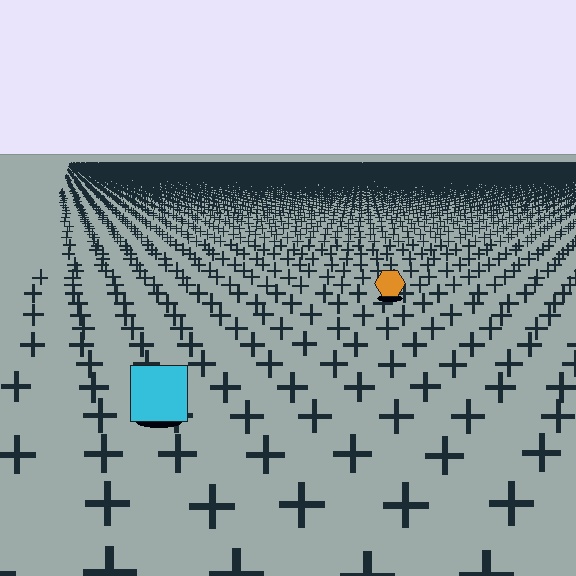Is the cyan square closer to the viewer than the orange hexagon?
Yes. The cyan square is closer — you can tell from the texture gradient: the ground texture is coarser near it.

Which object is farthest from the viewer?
The orange hexagon is farthest from the viewer. It appears smaller and the ground texture around it is denser.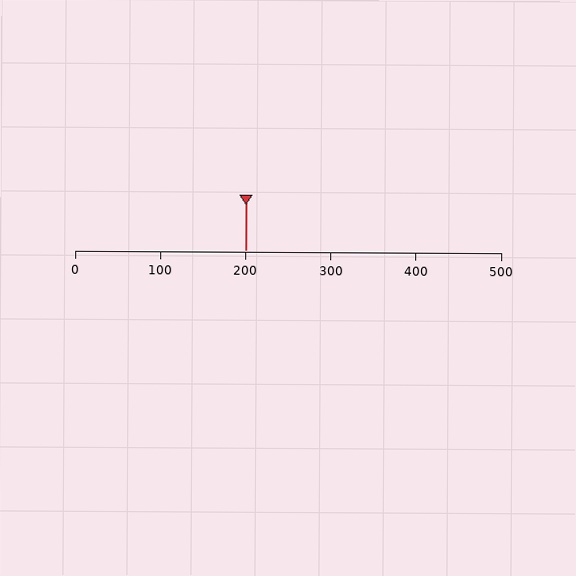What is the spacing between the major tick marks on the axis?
The major ticks are spaced 100 apart.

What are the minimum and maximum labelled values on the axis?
The axis runs from 0 to 500.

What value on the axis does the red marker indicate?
The marker indicates approximately 200.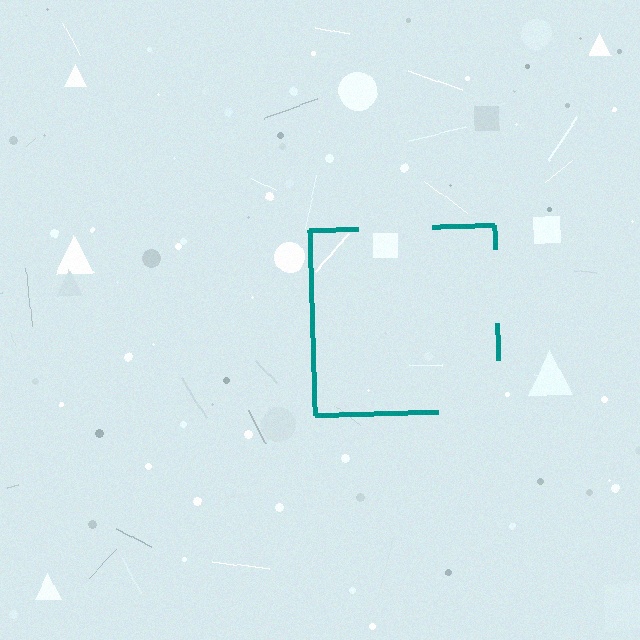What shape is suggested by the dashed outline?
The dashed outline suggests a square.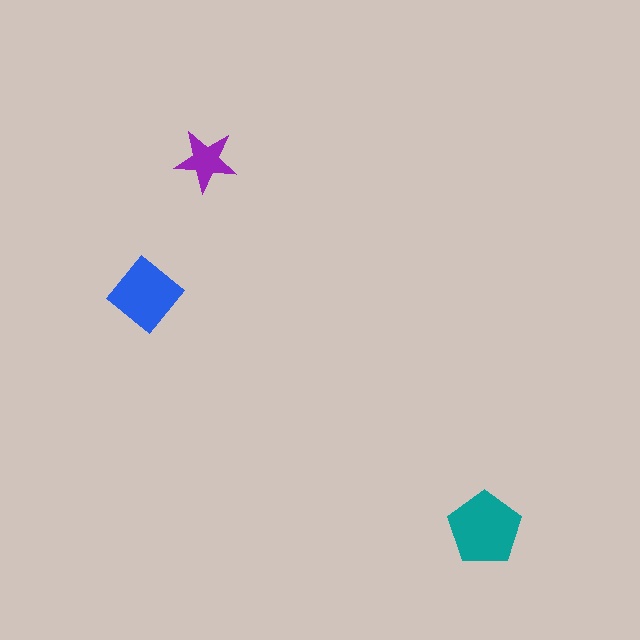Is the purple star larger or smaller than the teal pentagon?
Smaller.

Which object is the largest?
The teal pentagon.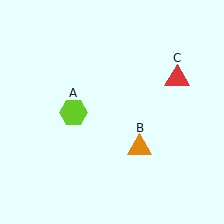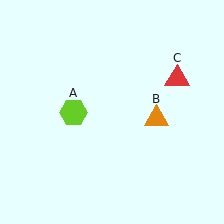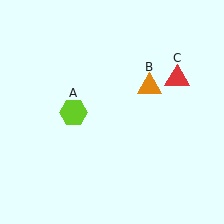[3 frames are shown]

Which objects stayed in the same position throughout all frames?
Lime hexagon (object A) and red triangle (object C) remained stationary.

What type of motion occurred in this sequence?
The orange triangle (object B) rotated counterclockwise around the center of the scene.